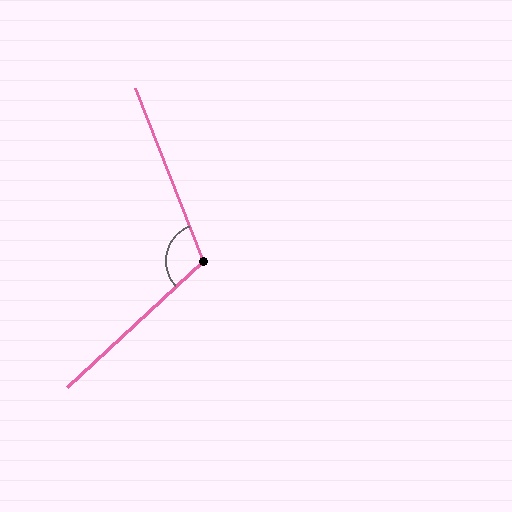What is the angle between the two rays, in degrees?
Approximately 112 degrees.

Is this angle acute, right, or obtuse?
It is obtuse.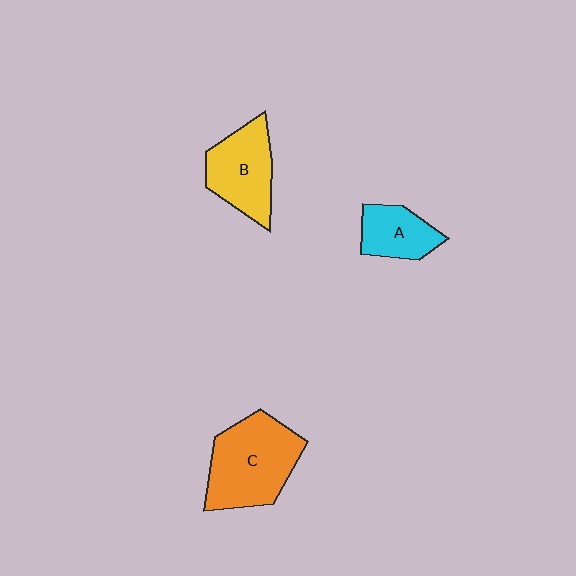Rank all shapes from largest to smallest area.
From largest to smallest: C (orange), B (yellow), A (cyan).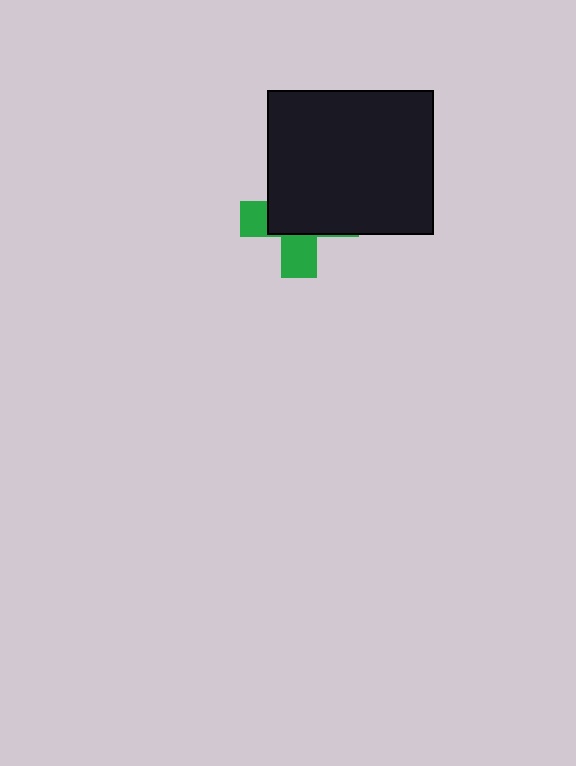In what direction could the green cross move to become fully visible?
The green cross could move down. That would shift it out from behind the black rectangle entirely.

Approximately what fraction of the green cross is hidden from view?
Roughly 64% of the green cross is hidden behind the black rectangle.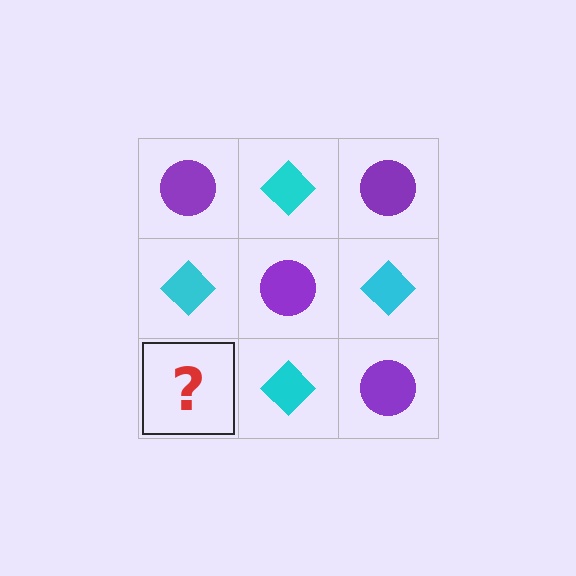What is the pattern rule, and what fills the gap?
The rule is that it alternates purple circle and cyan diamond in a checkerboard pattern. The gap should be filled with a purple circle.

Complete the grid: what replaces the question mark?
The question mark should be replaced with a purple circle.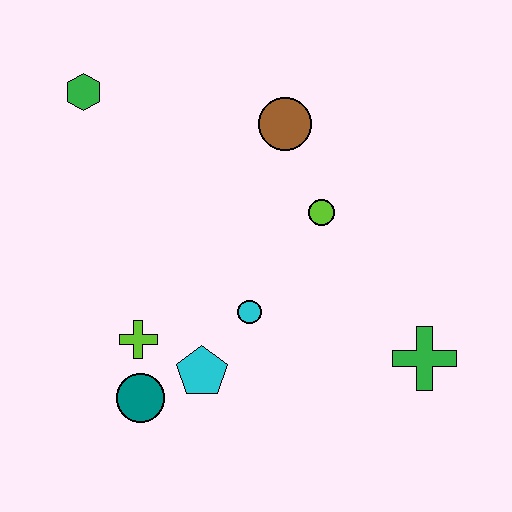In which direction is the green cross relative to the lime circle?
The green cross is below the lime circle.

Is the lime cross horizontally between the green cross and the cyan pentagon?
No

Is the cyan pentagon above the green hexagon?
No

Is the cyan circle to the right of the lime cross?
Yes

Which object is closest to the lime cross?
The teal circle is closest to the lime cross.